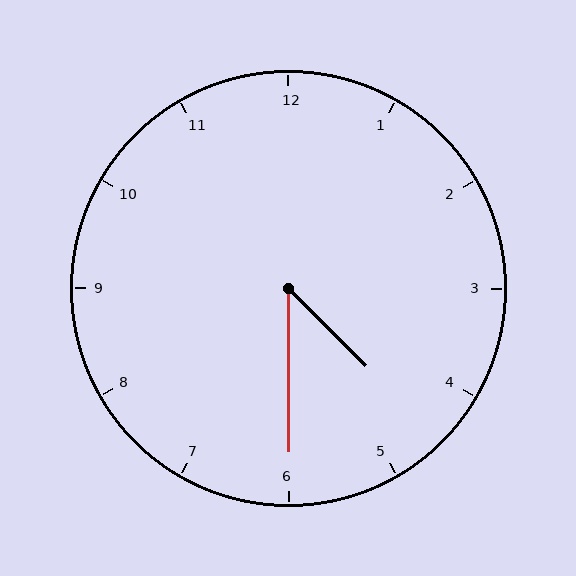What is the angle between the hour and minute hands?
Approximately 45 degrees.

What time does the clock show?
4:30.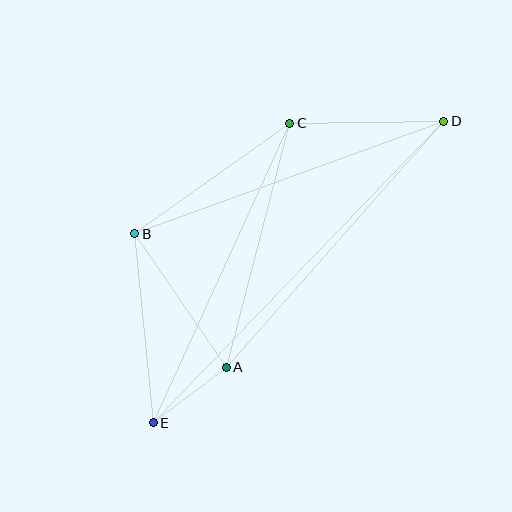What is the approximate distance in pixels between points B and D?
The distance between B and D is approximately 329 pixels.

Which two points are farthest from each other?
Points D and E are farthest from each other.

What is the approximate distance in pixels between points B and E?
The distance between B and E is approximately 190 pixels.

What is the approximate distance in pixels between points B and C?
The distance between B and C is approximately 190 pixels.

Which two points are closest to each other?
Points A and E are closest to each other.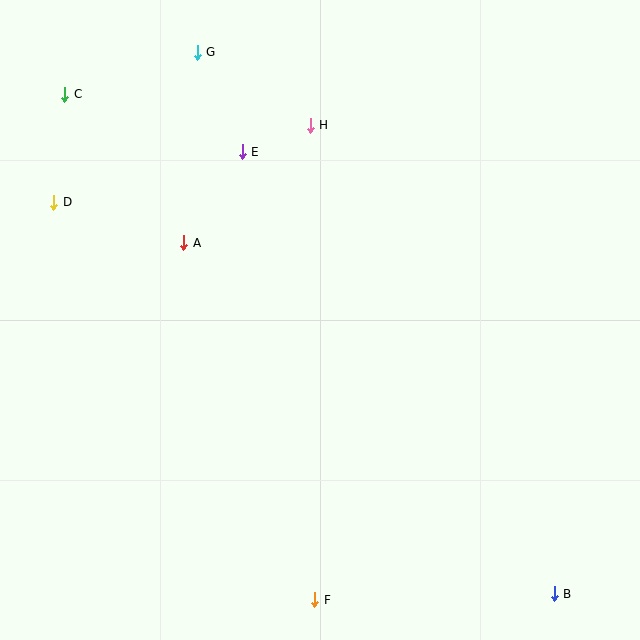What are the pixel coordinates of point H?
Point H is at (310, 125).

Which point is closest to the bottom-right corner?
Point B is closest to the bottom-right corner.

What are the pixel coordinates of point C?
Point C is at (65, 94).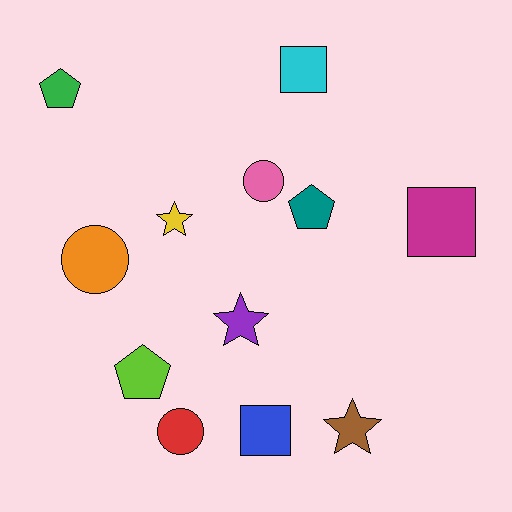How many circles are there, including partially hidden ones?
There are 3 circles.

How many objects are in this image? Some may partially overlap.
There are 12 objects.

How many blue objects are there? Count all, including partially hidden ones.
There is 1 blue object.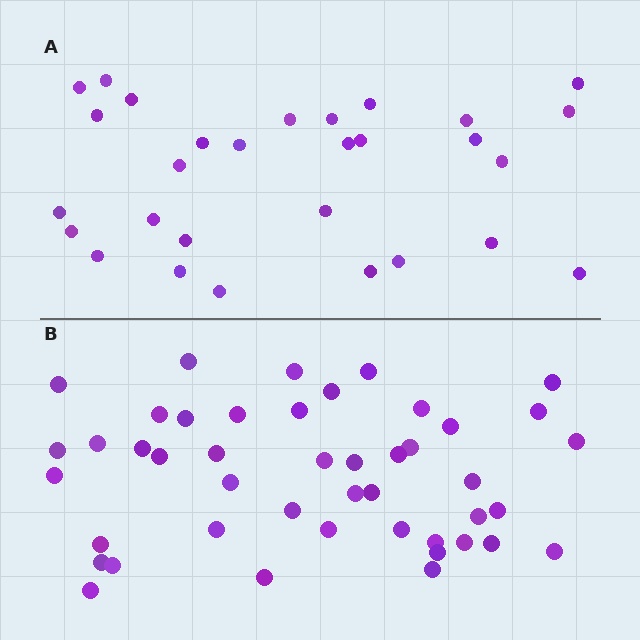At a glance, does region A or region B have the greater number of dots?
Region B (the bottom region) has more dots.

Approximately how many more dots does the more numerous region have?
Region B has approximately 15 more dots than region A.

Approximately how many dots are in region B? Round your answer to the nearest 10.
About 40 dots. (The exact count is 45, which rounds to 40.)